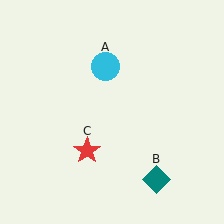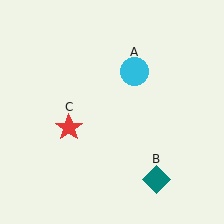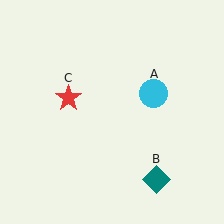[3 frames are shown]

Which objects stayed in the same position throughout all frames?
Teal diamond (object B) remained stationary.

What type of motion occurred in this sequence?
The cyan circle (object A), red star (object C) rotated clockwise around the center of the scene.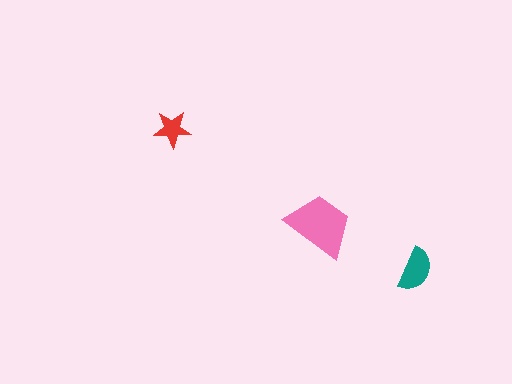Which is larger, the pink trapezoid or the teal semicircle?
The pink trapezoid.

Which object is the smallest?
The red star.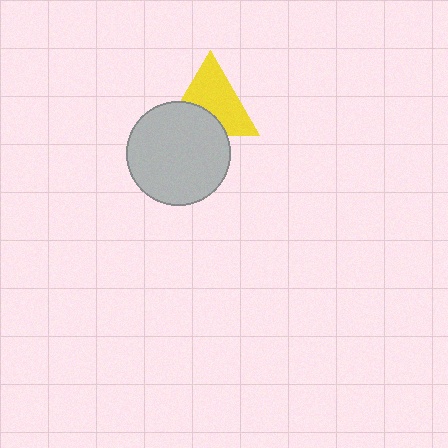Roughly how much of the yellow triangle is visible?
About half of it is visible (roughly 64%).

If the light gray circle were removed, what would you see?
You would see the complete yellow triangle.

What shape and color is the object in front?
The object in front is a light gray circle.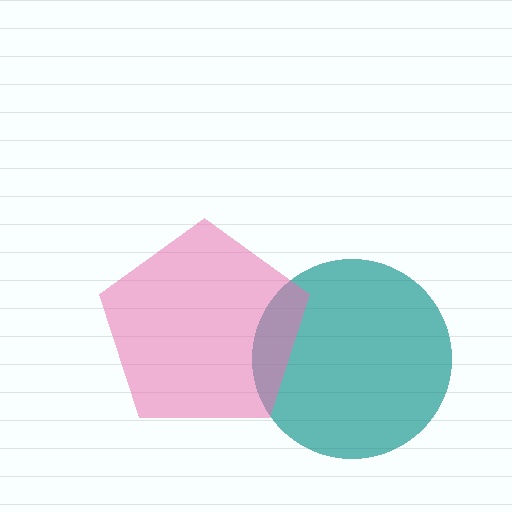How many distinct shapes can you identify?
There are 2 distinct shapes: a teal circle, a pink pentagon.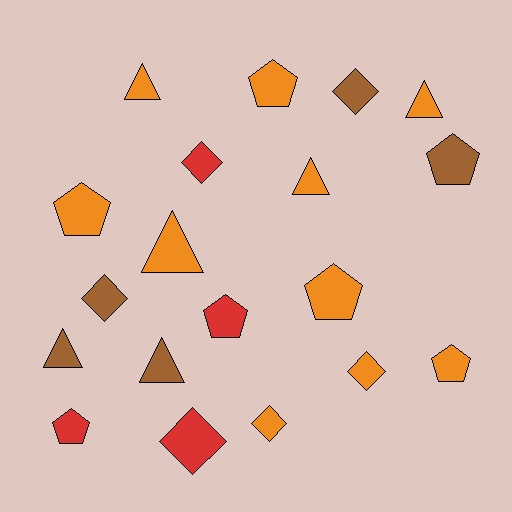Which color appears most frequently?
Orange, with 10 objects.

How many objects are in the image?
There are 19 objects.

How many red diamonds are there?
There are 2 red diamonds.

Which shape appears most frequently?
Pentagon, with 7 objects.